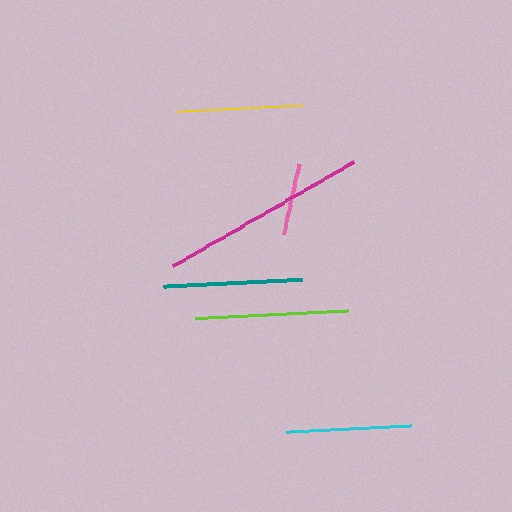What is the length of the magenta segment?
The magenta segment is approximately 209 pixels long.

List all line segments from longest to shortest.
From longest to shortest: magenta, lime, teal, yellow, cyan, pink.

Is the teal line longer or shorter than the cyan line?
The teal line is longer than the cyan line.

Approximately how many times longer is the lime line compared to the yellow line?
The lime line is approximately 1.2 times the length of the yellow line.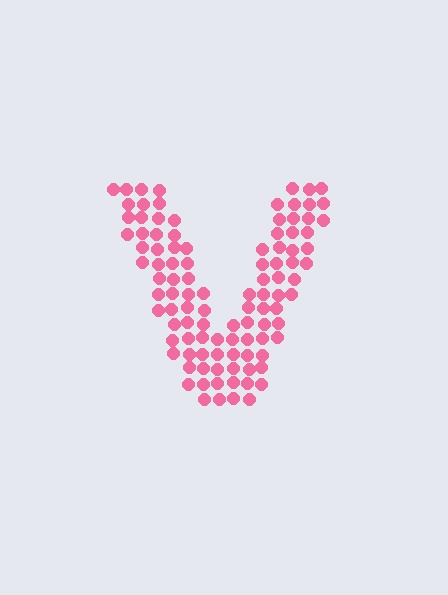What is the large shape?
The large shape is the letter V.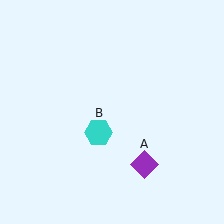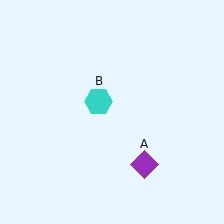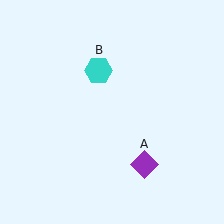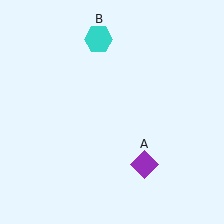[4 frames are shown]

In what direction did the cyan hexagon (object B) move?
The cyan hexagon (object B) moved up.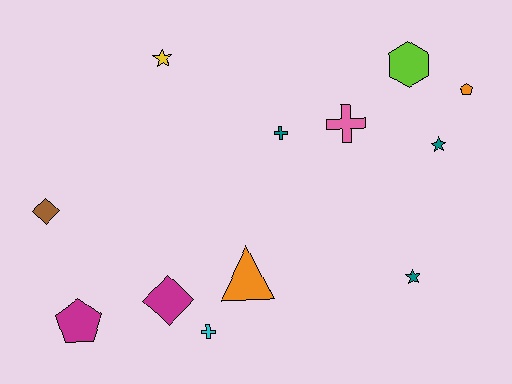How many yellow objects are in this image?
There is 1 yellow object.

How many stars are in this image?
There are 3 stars.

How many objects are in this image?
There are 12 objects.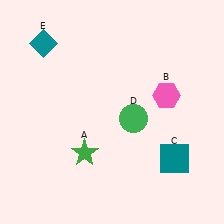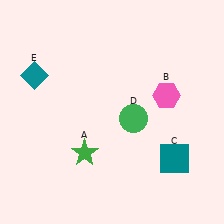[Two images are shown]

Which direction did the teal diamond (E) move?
The teal diamond (E) moved down.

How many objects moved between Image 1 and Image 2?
1 object moved between the two images.